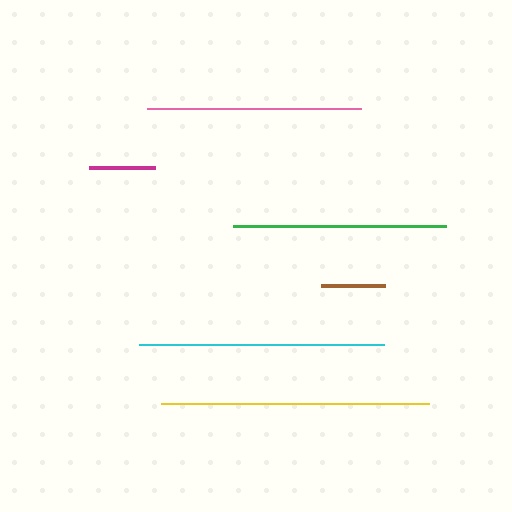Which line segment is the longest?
The yellow line is the longest at approximately 268 pixels.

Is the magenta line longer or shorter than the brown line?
The magenta line is longer than the brown line.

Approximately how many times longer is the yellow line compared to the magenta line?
The yellow line is approximately 4.1 times the length of the magenta line.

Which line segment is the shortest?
The brown line is the shortest at approximately 64 pixels.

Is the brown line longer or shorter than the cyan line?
The cyan line is longer than the brown line.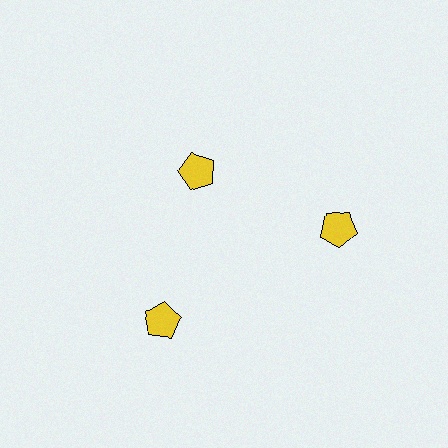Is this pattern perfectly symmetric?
No. The 3 yellow pentagons are arranged in a ring, but one element near the 11 o'clock position is pulled inward toward the center, breaking the 3-fold rotational symmetry.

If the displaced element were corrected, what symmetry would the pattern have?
It would have 3-fold rotational symmetry — the pattern would map onto itself every 120 degrees.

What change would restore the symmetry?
The symmetry would be restored by moving it outward, back onto the ring so that all 3 pentagons sit at equal angles and equal distance from the center.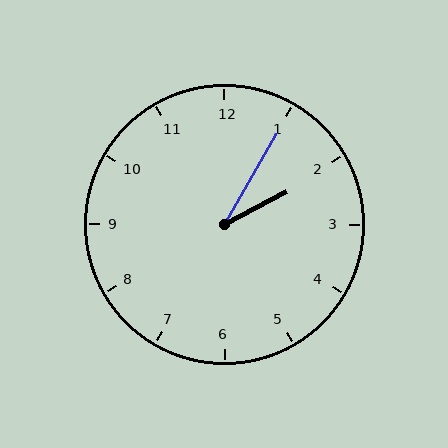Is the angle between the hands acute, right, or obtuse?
It is acute.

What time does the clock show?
2:05.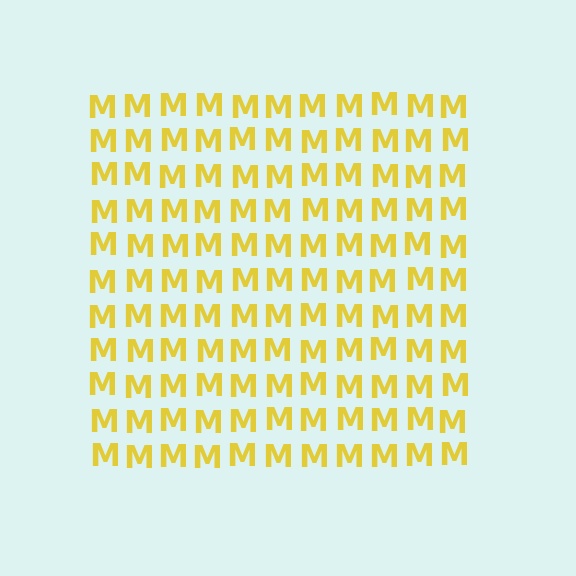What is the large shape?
The large shape is a square.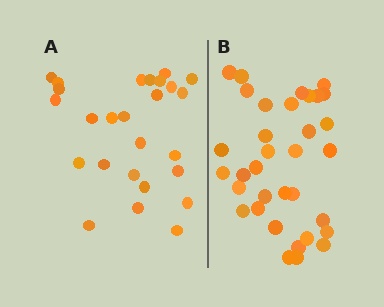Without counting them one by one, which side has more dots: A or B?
Region B (the right region) has more dots.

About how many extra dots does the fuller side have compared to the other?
Region B has roughly 8 or so more dots than region A.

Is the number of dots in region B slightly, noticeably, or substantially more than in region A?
Region B has noticeably more, but not dramatically so. The ratio is roughly 1.3 to 1.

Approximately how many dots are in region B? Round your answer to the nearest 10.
About 30 dots. (The exact count is 34, which rounds to 30.)